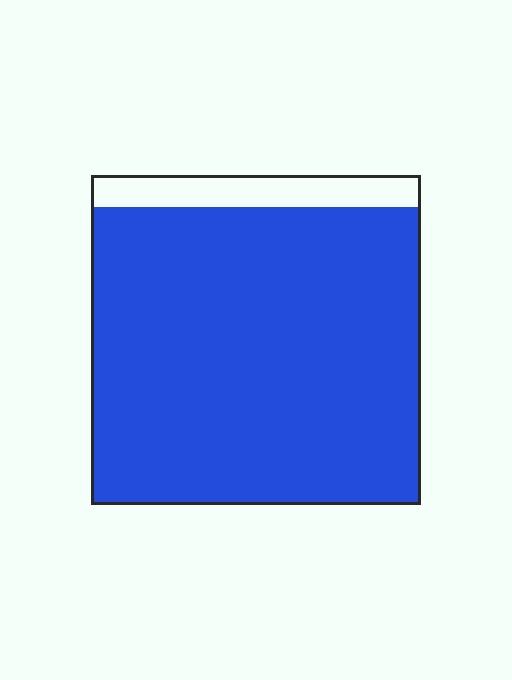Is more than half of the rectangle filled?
Yes.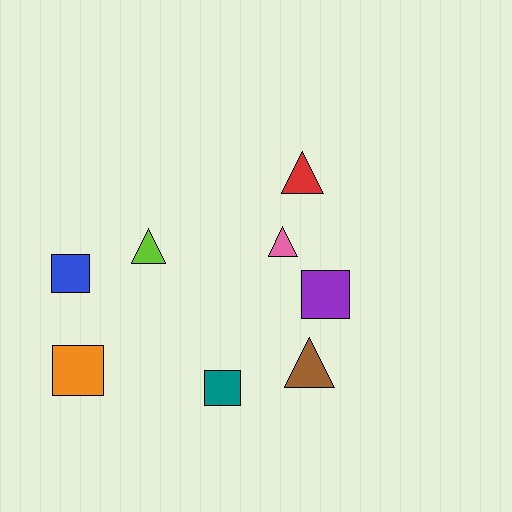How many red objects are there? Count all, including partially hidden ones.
There is 1 red object.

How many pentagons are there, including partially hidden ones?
There are no pentagons.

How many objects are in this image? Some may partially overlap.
There are 8 objects.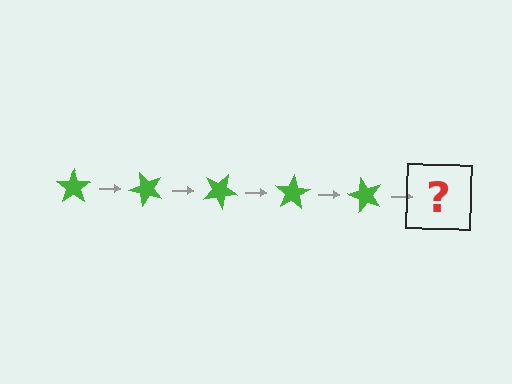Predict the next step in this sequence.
The next step is a green star rotated 250 degrees.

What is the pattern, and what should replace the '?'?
The pattern is that the star rotates 50 degrees each step. The '?' should be a green star rotated 250 degrees.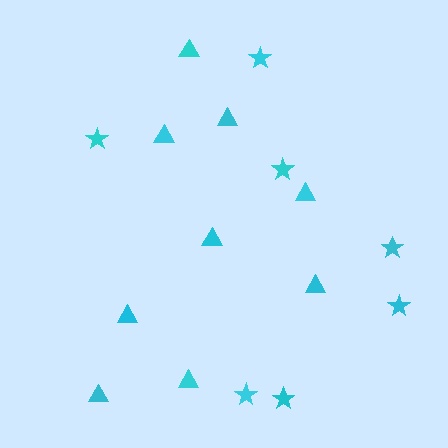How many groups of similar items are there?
There are 2 groups: one group of triangles (9) and one group of stars (7).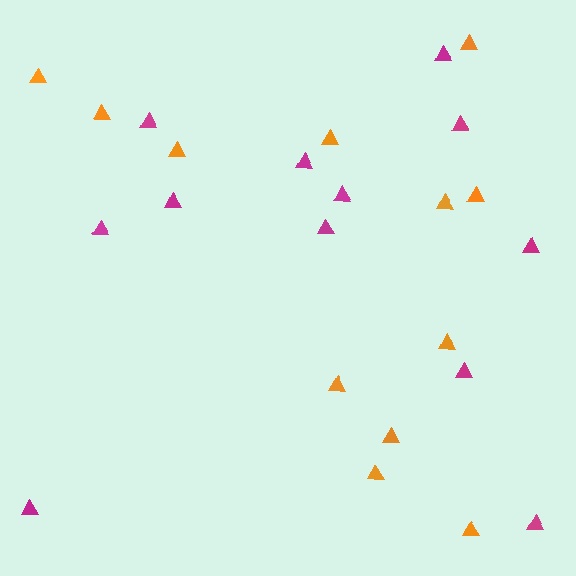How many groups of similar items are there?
There are 2 groups: one group of orange triangles (12) and one group of magenta triangles (12).